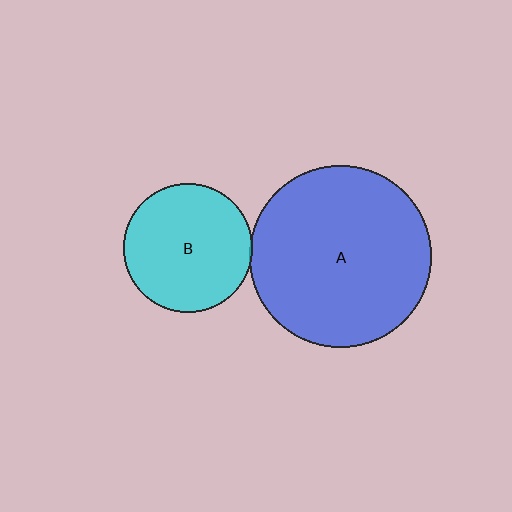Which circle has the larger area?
Circle A (blue).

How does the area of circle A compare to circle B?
Approximately 2.0 times.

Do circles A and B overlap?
Yes.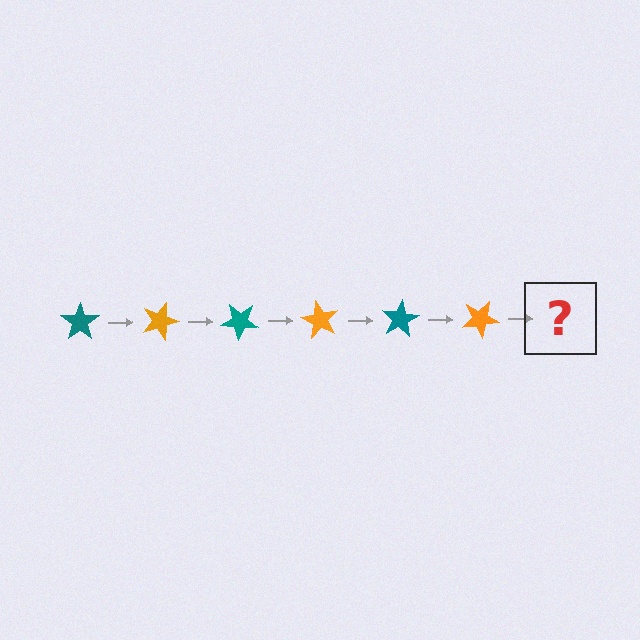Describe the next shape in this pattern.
It should be a teal star, rotated 120 degrees from the start.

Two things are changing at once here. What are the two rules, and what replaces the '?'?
The two rules are that it rotates 20 degrees each step and the color cycles through teal and orange. The '?' should be a teal star, rotated 120 degrees from the start.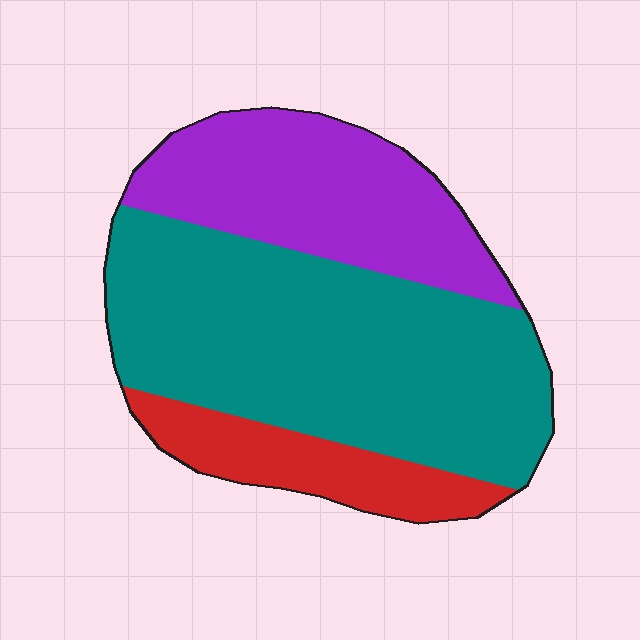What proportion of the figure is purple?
Purple takes up about one third (1/3) of the figure.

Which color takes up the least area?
Red, at roughly 15%.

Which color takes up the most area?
Teal, at roughly 55%.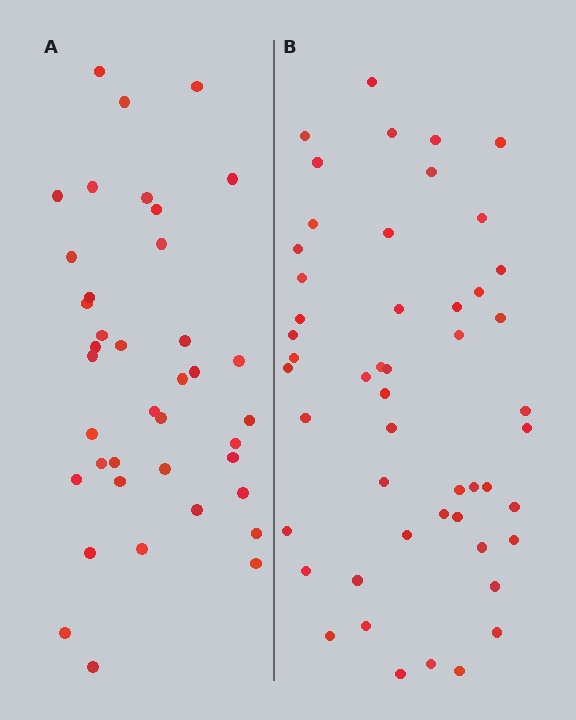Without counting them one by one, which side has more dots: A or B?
Region B (the right region) has more dots.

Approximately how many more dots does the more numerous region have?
Region B has roughly 12 or so more dots than region A.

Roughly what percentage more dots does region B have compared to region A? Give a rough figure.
About 30% more.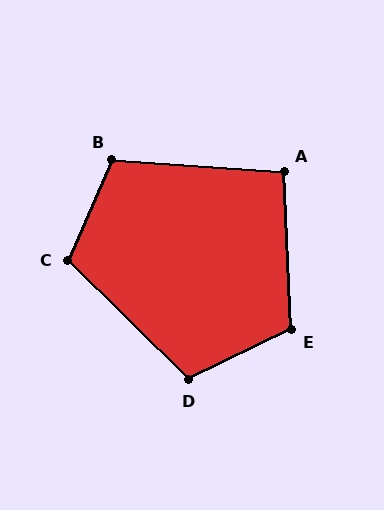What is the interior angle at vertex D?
Approximately 110 degrees (obtuse).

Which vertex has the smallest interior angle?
A, at approximately 97 degrees.